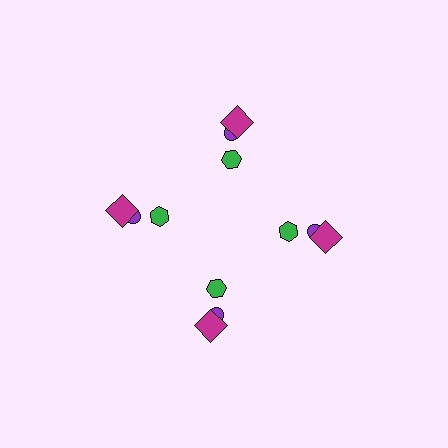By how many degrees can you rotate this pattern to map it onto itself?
The pattern maps onto itself every 90 degrees of rotation.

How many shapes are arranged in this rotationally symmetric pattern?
There are 12 shapes, arranged in 4 groups of 3.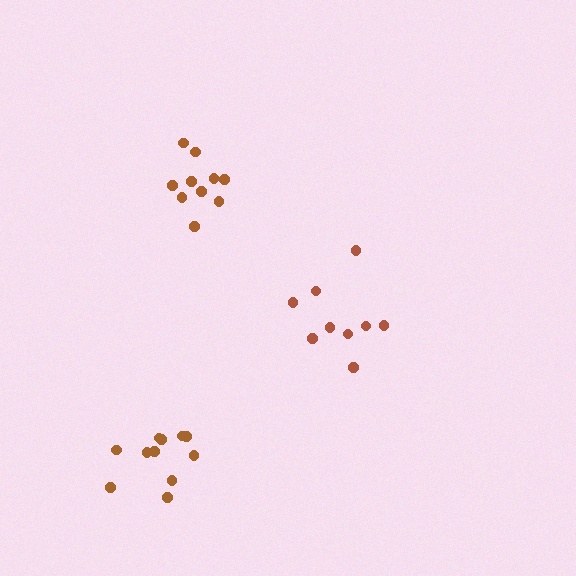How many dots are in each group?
Group 1: 10 dots, Group 2: 11 dots, Group 3: 9 dots (30 total).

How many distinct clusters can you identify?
There are 3 distinct clusters.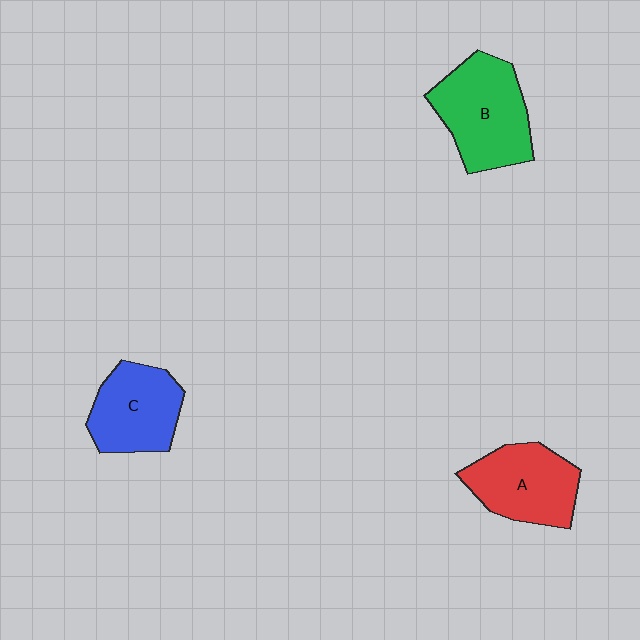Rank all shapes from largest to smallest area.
From largest to smallest: B (green), A (red), C (blue).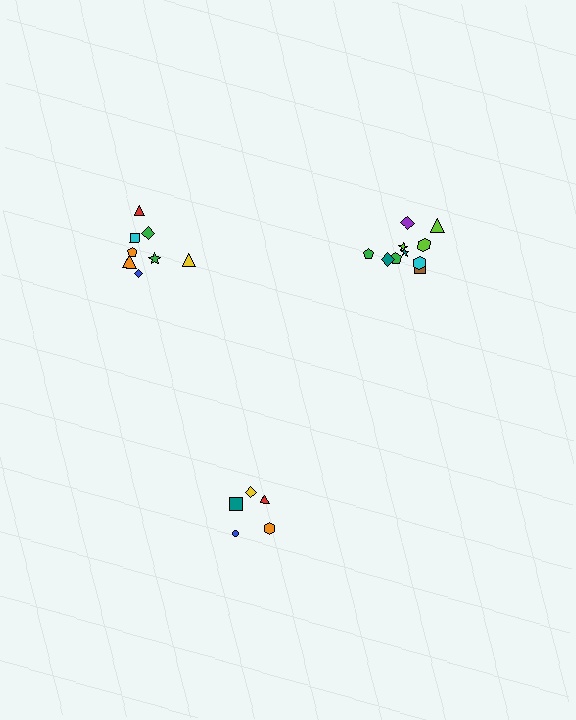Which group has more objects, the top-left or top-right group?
The top-right group.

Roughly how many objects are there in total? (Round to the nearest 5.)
Roughly 25 objects in total.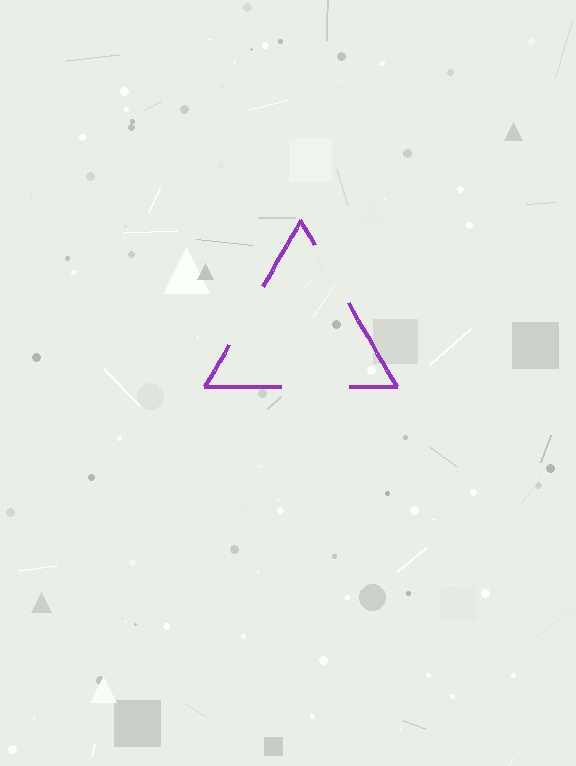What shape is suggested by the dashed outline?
The dashed outline suggests a triangle.